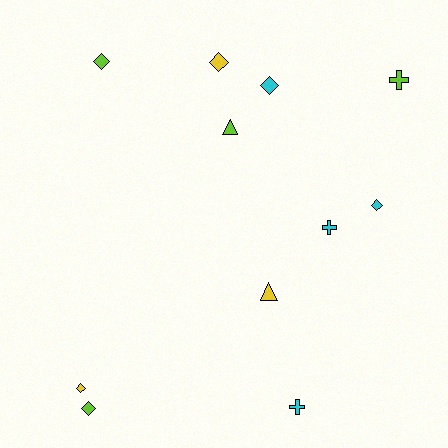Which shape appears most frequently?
Diamond, with 6 objects.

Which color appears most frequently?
Lime, with 4 objects.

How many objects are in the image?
There are 11 objects.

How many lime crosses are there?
There is 1 lime cross.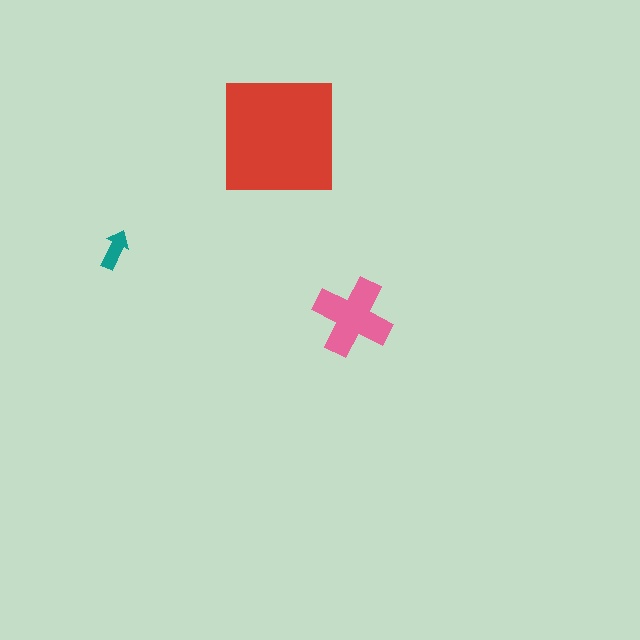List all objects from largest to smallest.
The red square, the pink cross, the teal arrow.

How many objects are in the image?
There are 3 objects in the image.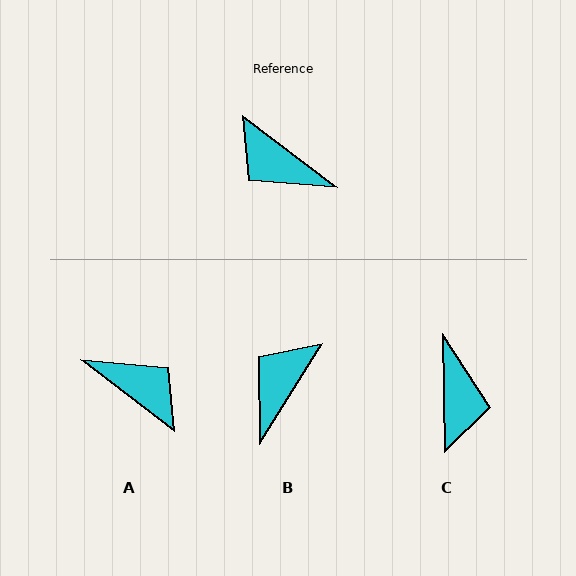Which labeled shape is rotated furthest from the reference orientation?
A, about 180 degrees away.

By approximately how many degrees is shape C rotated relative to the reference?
Approximately 128 degrees counter-clockwise.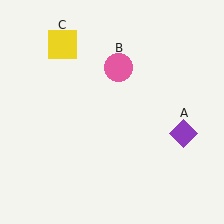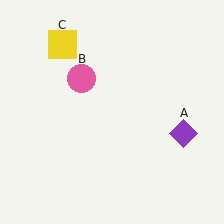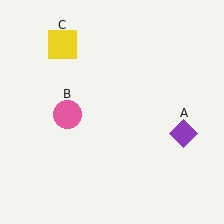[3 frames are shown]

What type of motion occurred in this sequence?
The pink circle (object B) rotated counterclockwise around the center of the scene.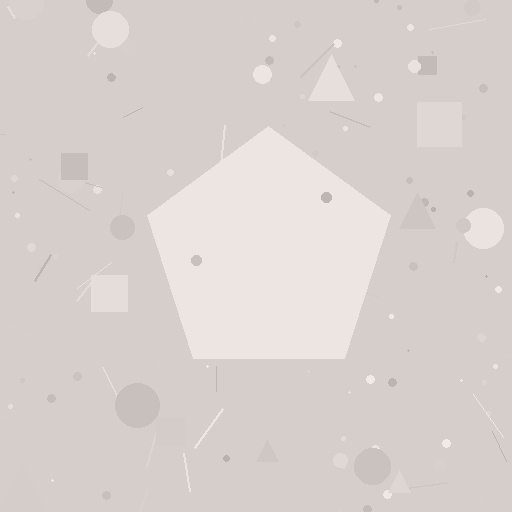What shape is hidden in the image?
A pentagon is hidden in the image.